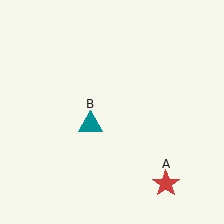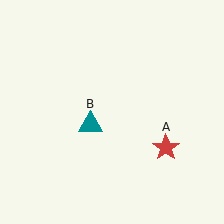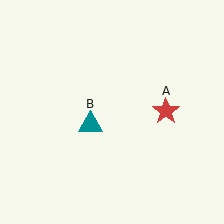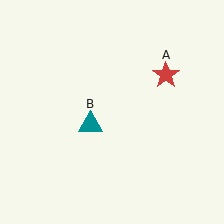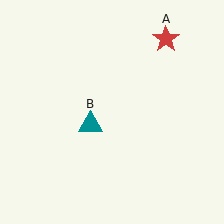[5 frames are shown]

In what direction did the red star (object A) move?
The red star (object A) moved up.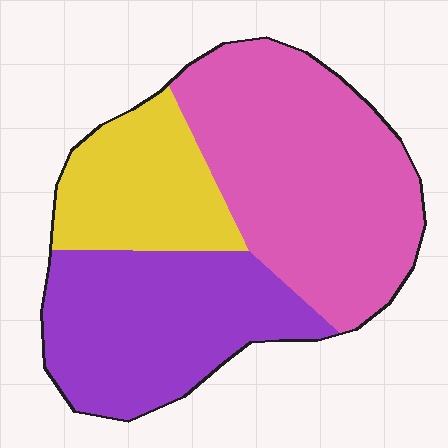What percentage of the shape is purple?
Purple takes up about one third (1/3) of the shape.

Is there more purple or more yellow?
Purple.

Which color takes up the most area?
Pink, at roughly 45%.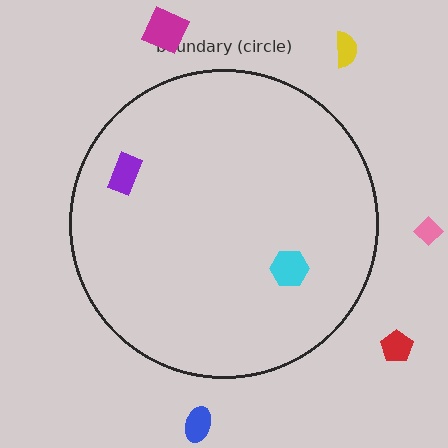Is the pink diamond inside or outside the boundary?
Outside.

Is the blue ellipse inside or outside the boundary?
Outside.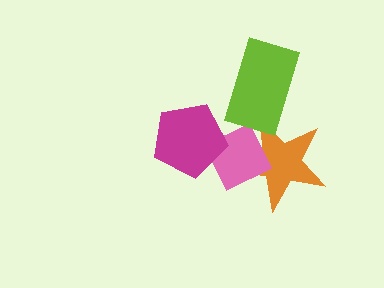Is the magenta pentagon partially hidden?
No, no other shape covers it.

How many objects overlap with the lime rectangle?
1 object overlaps with the lime rectangle.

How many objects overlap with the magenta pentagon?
1 object overlaps with the magenta pentagon.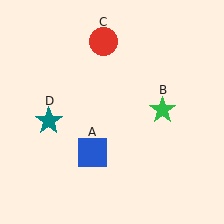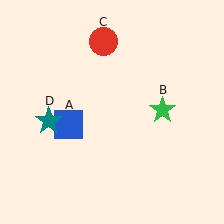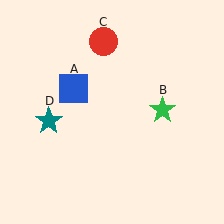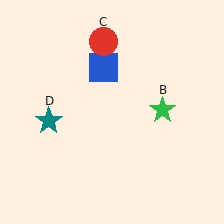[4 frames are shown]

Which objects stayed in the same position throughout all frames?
Green star (object B) and red circle (object C) and teal star (object D) remained stationary.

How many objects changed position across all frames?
1 object changed position: blue square (object A).